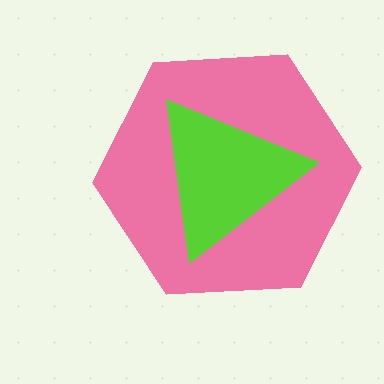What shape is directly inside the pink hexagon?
The lime triangle.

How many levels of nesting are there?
2.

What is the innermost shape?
The lime triangle.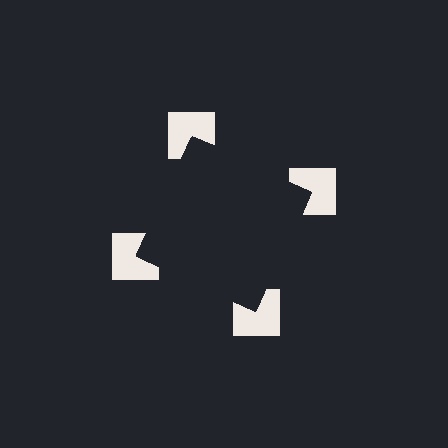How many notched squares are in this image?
There are 4 — one at each vertex of the illusory square.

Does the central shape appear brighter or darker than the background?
It typically appears slightly darker than the background, even though no actual brightness change is drawn.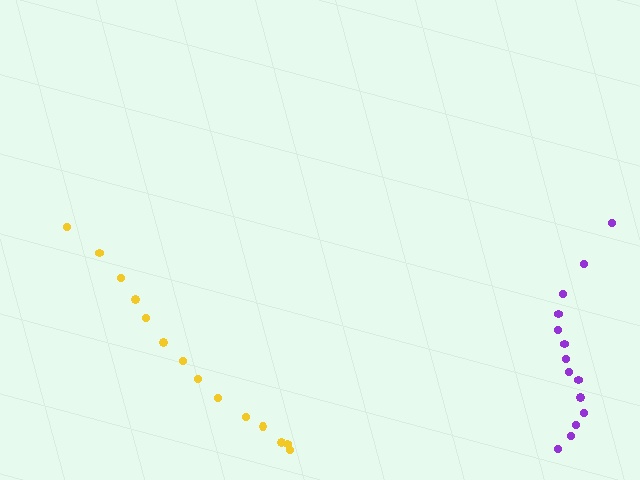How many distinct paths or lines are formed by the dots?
There are 2 distinct paths.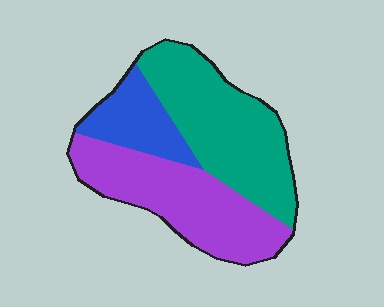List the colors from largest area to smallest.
From largest to smallest: teal, purple, blue.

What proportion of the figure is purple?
Purple covers about 40% of the figure.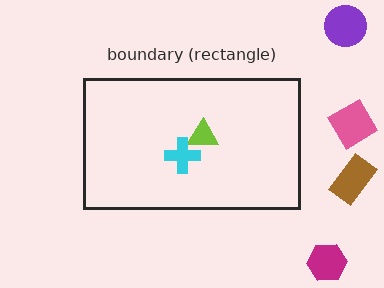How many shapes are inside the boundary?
2 inside, 4 outside.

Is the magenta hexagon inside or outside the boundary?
Outside.